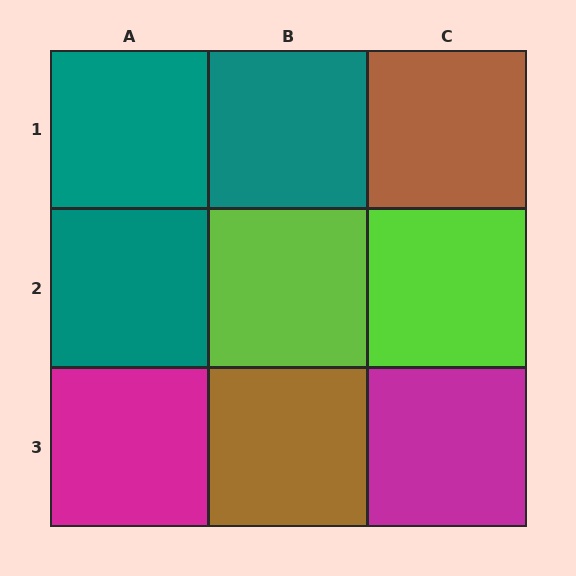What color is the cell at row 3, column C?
Magenta.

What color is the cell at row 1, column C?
Brown.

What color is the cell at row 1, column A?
Teal.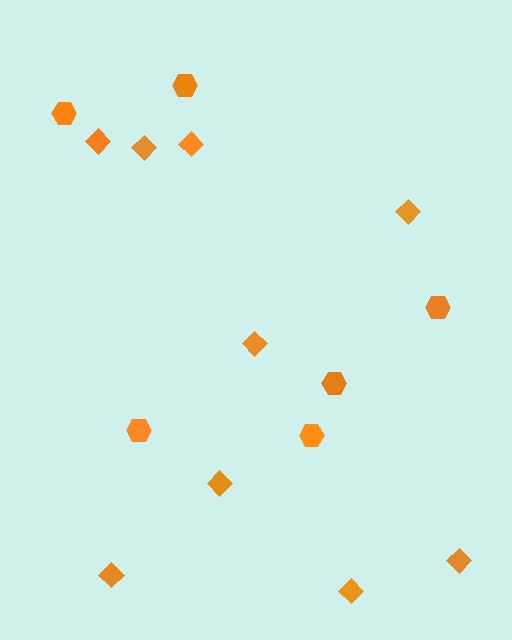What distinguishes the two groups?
There are 2 groups: one group of diamonds (9) and one group of hexagons (6).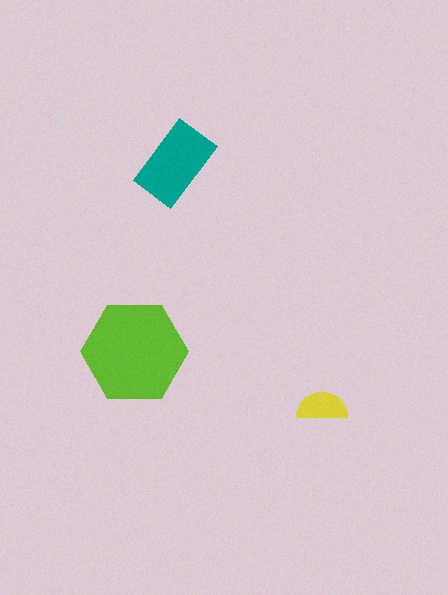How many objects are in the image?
There are 3 objects in the image.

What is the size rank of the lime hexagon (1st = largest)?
1st.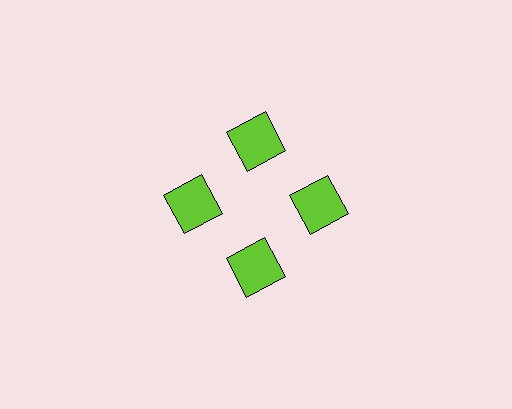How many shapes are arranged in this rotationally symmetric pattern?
There are 4 shapes, arranged in 4 groups of 1.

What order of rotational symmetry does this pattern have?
This pattern has 4-fold rotational symmetry.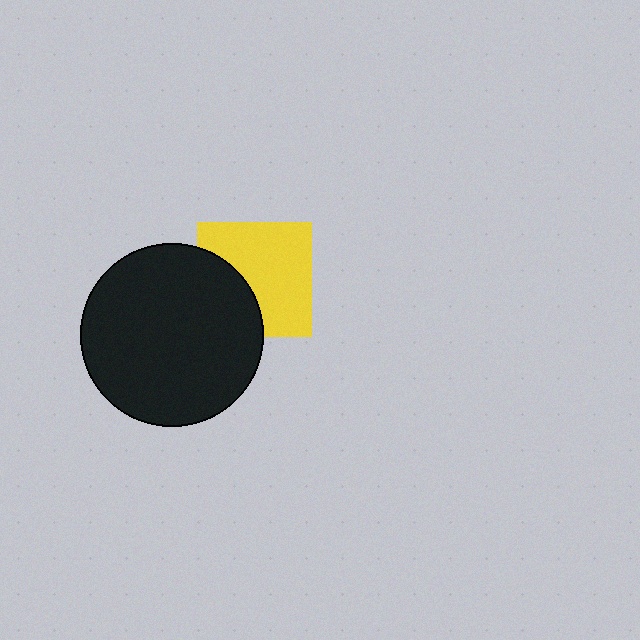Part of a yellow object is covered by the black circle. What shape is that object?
It is a square.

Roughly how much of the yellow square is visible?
Most of it is visible (roughly 66%).